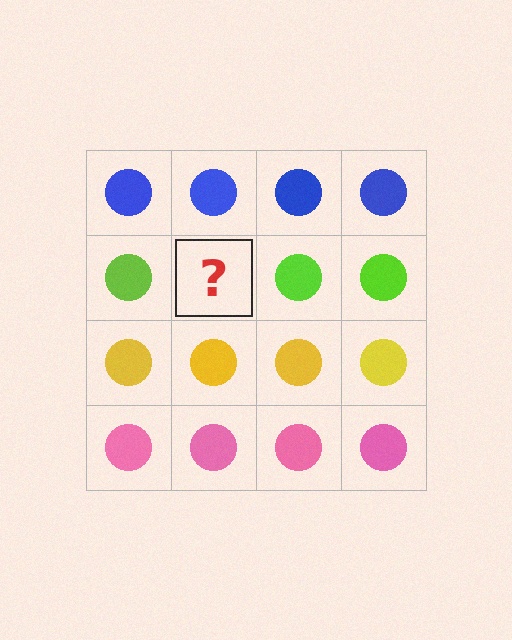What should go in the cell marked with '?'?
The missing cell should contain a lime circle.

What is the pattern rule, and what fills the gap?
The rule is that each row has a consistent color. The gap should be filled with a lime circle.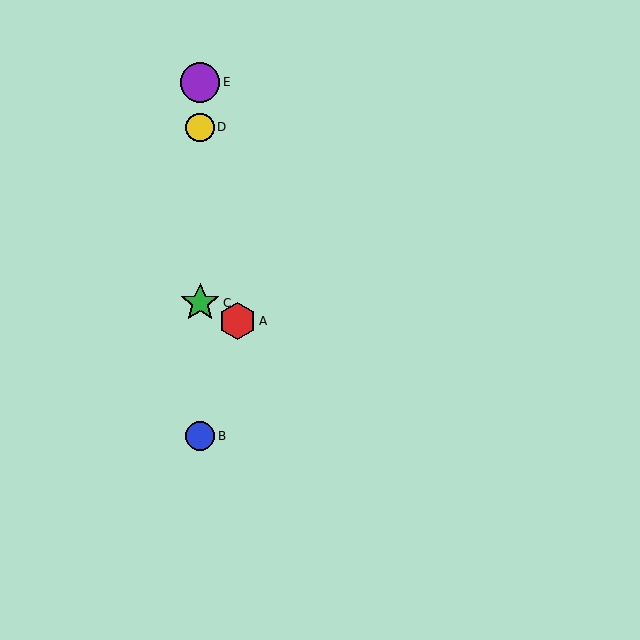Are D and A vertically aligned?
No, D is at x≈200 and A is at x≈237.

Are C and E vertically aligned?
Yes, both are at x≈200.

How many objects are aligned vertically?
4 objects (B, C, D, E) are aligned vertically.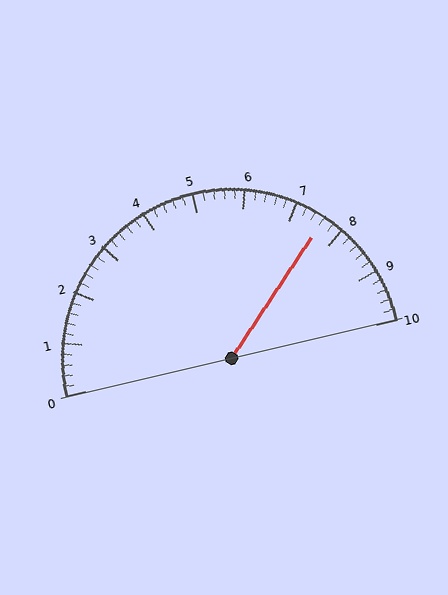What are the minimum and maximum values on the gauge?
The gauge ranges from 0 to 10.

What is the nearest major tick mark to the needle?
The nearest major tick mark is 8.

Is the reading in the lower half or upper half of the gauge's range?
The reading is in the upper half of the range (0 to 10).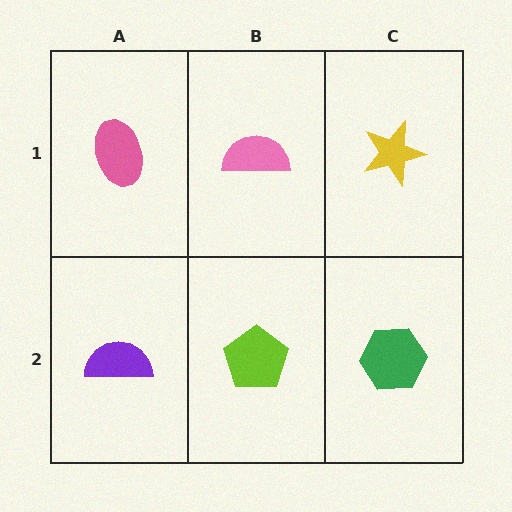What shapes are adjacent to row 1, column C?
A green hexagon (row 2, column C), a pink semicircle (row 1, column B).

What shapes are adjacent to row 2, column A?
A pink ellipse (row 1, column A), a lime pentagon (row 2, column B).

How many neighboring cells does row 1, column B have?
3.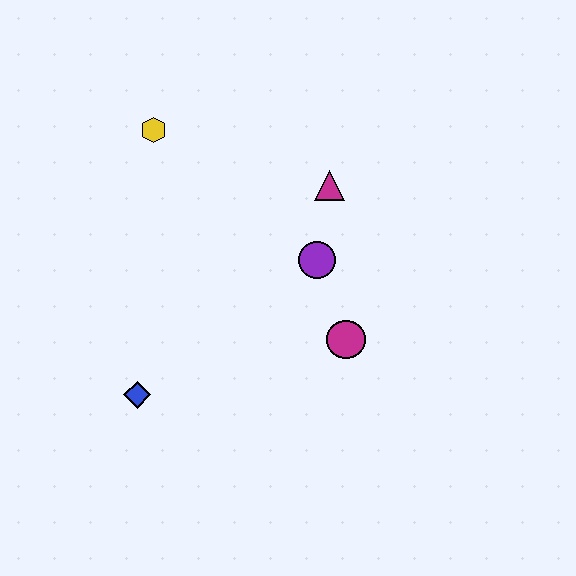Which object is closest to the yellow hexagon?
The magenta triangle is closest to the yellow hexagon.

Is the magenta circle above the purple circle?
No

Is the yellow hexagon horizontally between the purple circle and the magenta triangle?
No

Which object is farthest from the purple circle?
The blue diamond is farthest from the purple circle.